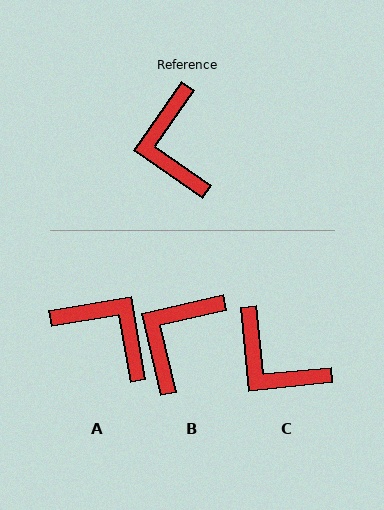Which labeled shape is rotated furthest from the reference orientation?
A, about 135 degrees away.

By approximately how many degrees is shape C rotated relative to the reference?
Approximately 41 degrees counter-clockwise.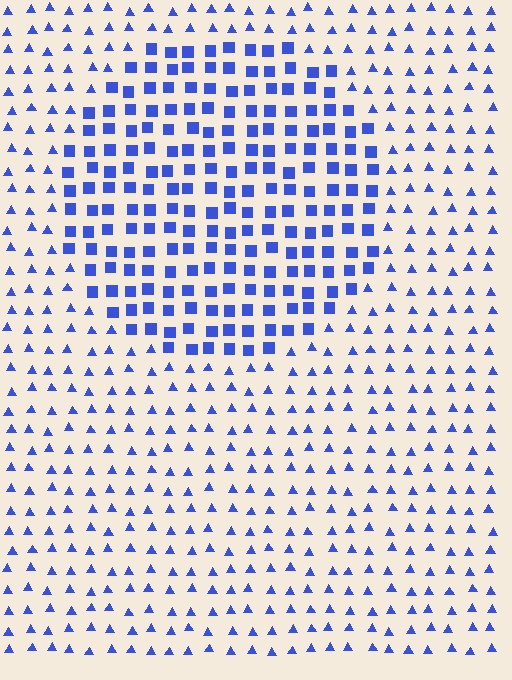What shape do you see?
I see a circle.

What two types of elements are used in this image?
The image uses squares inside the circle region and triangles outside it.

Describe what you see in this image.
The image is filled with small blue elements arranged in a uniform grid. A circle-shaped region contains squares, while the surrounding area contains triangles. The boundary is defined purely by the change in element shape.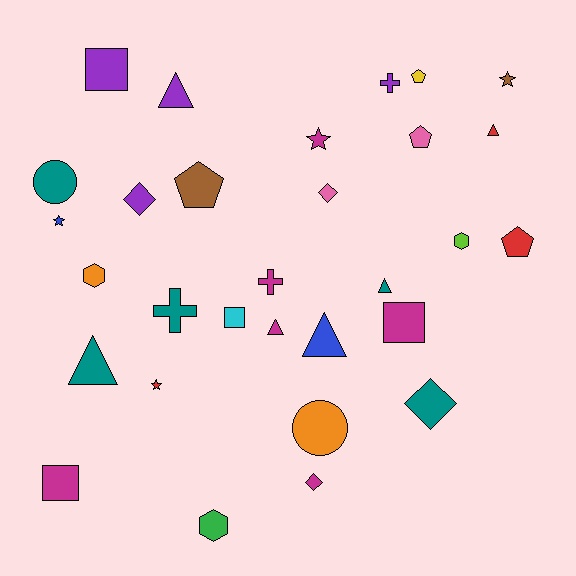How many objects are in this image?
There are 30 objects.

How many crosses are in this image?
There are 3 crosses.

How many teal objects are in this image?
There are 5 teal objects.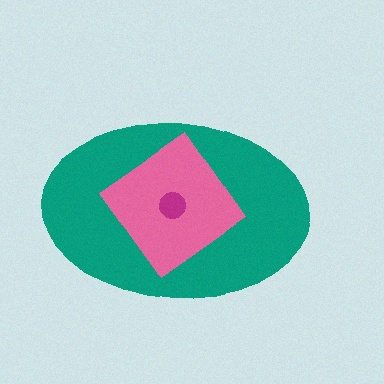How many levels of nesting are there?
3.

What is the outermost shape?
The teal ellipse.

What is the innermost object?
The magenta circle.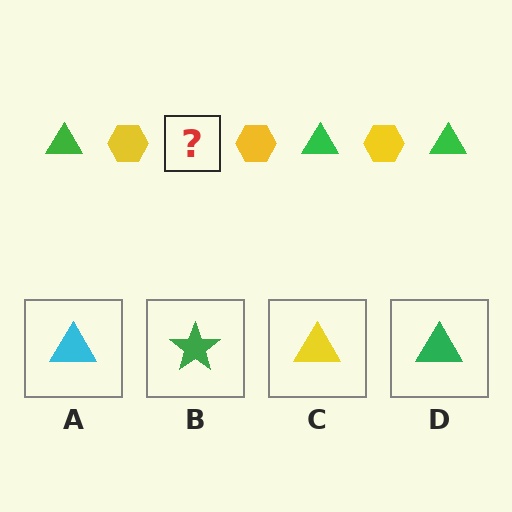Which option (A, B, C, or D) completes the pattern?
D.